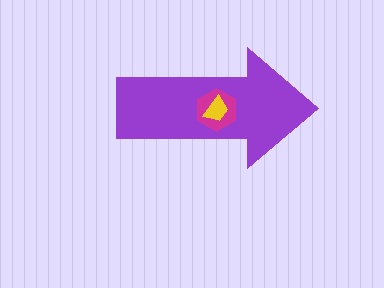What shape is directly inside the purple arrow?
The magenta hexagon.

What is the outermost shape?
The purple arrow.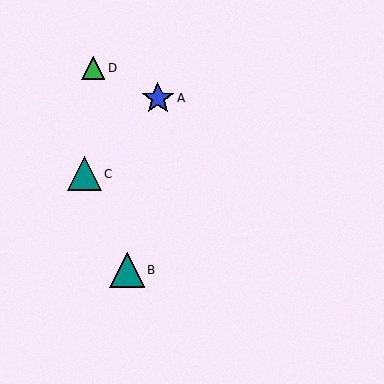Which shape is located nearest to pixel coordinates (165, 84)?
The blue star (labeled A) at (158, 98) is nearest to that location.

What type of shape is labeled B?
Shape B is a teal triangle.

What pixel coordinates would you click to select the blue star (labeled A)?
Click at (158, 98) to select the blue star A.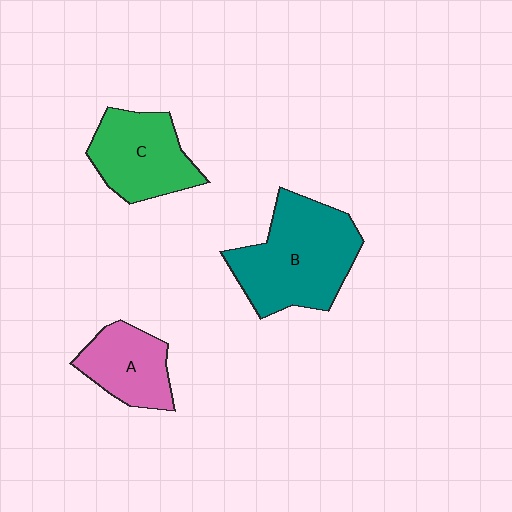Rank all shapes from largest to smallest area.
From largest to smallest: B (teal), C (green), A (pink).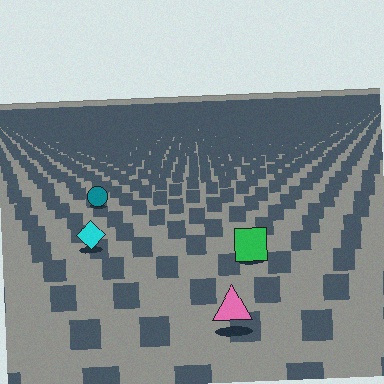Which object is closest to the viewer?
The pink triangle is closest. The texture marks near it are larger and more spread out.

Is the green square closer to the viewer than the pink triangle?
No. The pink triangle is closer — you can tell from the texture gradient: the ground texture is coarser near it.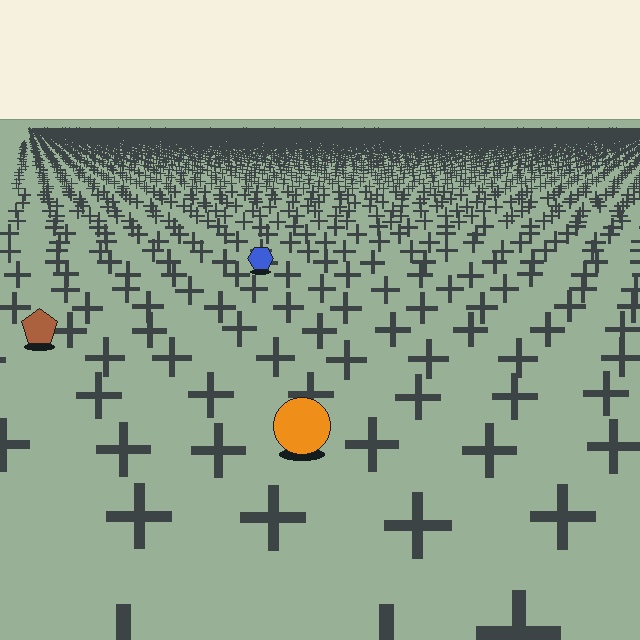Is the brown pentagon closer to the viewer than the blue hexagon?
Yes. The brown pentagon is closer — you can tell from the texture gradient: the ground texture is coarser near it.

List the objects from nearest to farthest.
From nearest to farthest: the orange circle, the brown pentagon, the blue hexagon.